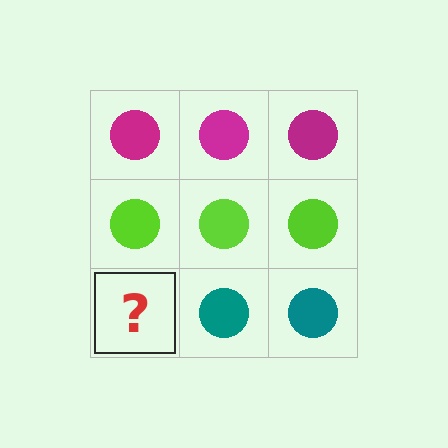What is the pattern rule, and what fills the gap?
The rule is that each row has a consistent color. The gap should be filled with a teal circle.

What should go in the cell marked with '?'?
The missing cell should contain a teal circle.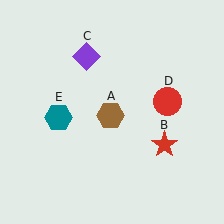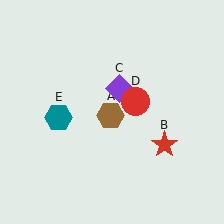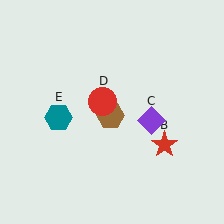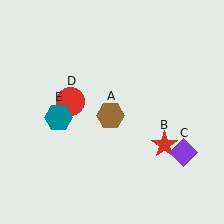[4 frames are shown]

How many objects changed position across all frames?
2 objects changed position: purple diamond (object C), red circle (object D).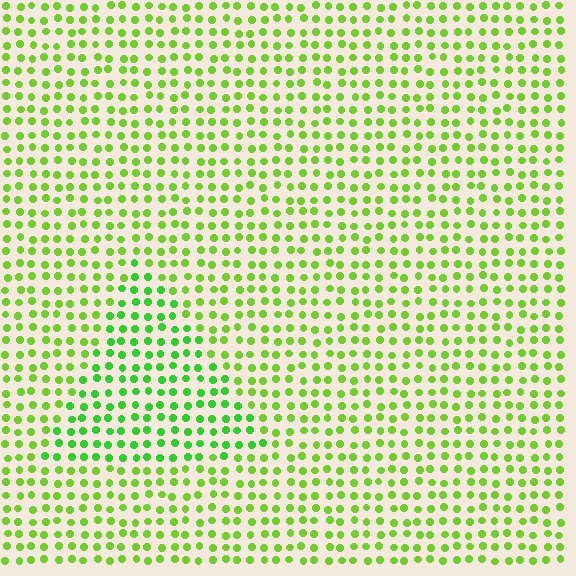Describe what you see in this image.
The image is filled with small lime elements in a uniform arrangement. A triangle-shaped region is visible where the elements are tinted to a slightly different hue, forming a subtle color boundary.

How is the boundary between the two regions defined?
The boundary is defined purely by a slight shift in hue (about 25 degrees). Spacing, size, and orientation are identical on both sides.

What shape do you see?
I see a triangle.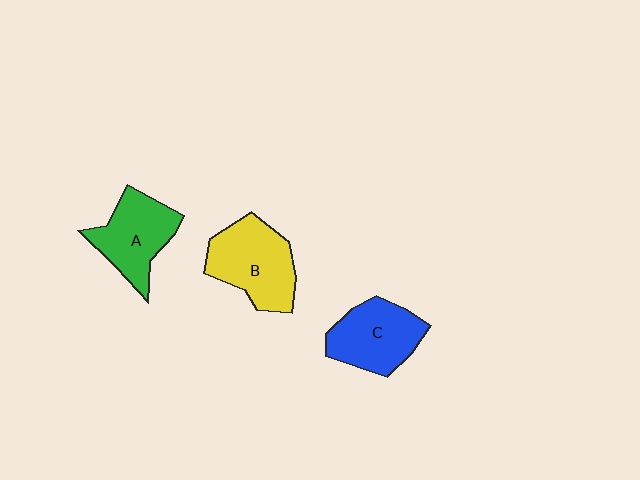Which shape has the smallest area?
Shape A (green).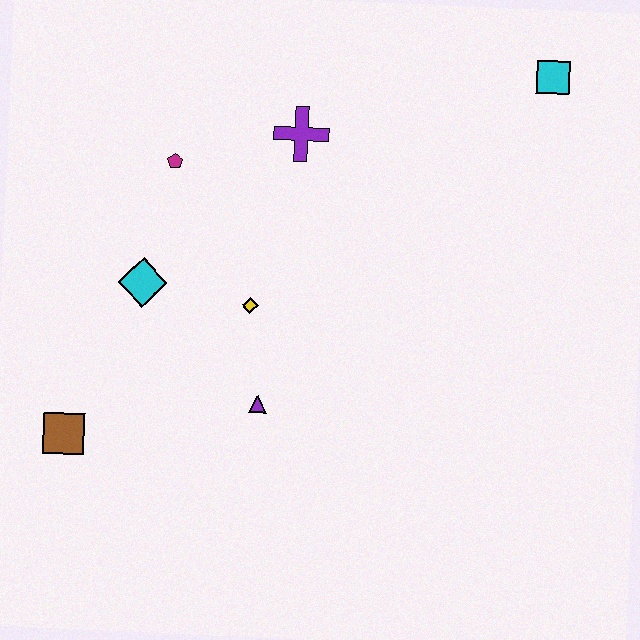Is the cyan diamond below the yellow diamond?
No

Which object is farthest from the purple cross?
The brown square is farthest from the purple cross.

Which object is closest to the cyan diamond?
The yellow diamond is closest to the cyan diamond.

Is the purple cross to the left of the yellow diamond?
No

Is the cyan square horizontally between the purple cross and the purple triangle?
No